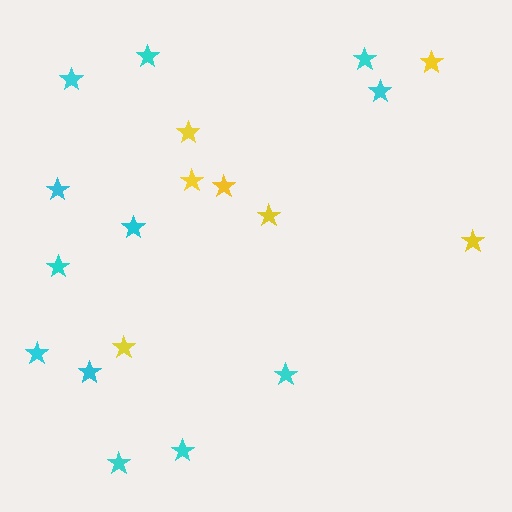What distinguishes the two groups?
There are 2 groups: one group of yellow stars (7) and one group of cyan stars (12).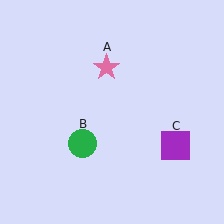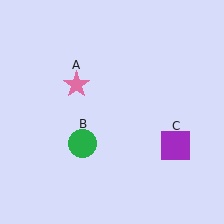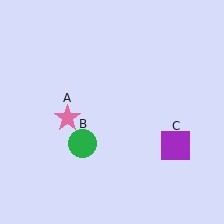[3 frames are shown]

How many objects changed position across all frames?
1 object changed position: pink star (object A).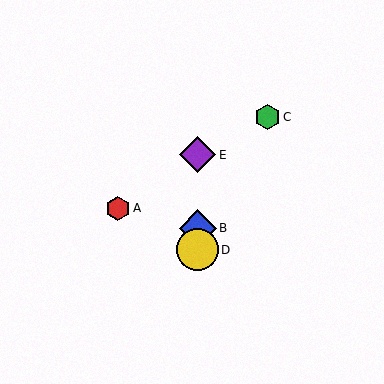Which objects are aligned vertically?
Objects B, D, E are aligned vertically.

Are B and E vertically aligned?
Yes, both are at x≈198.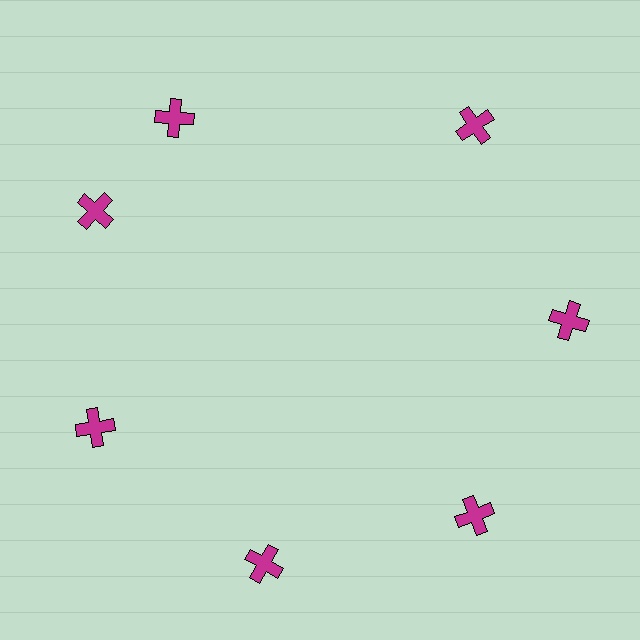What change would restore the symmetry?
The symmetry would be restored by rotating it back into even spacing with its neighbors so that all 7 crosses sit at equal angles and equal distance from the center.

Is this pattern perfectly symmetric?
No. The 7 magenta crosses are arranged in a ring, but one element near the 12 o'clock position is rotated out of alignment along the ring, breaking the 7-fold rotational symmetry.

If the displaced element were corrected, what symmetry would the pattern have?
It would have 7-fold rotational symmetry — the pattern would map onto itself every 51 degrees.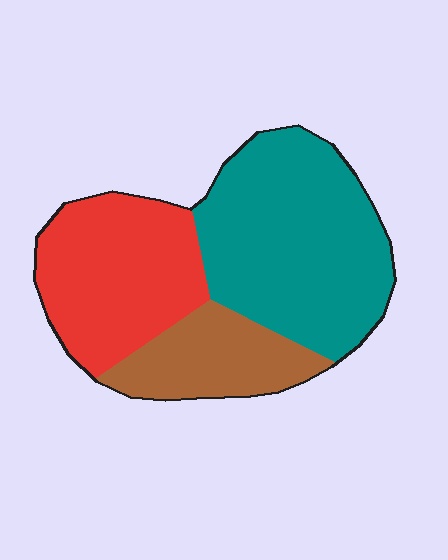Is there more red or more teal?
Teal.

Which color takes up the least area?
Brown, at roughly 20%.